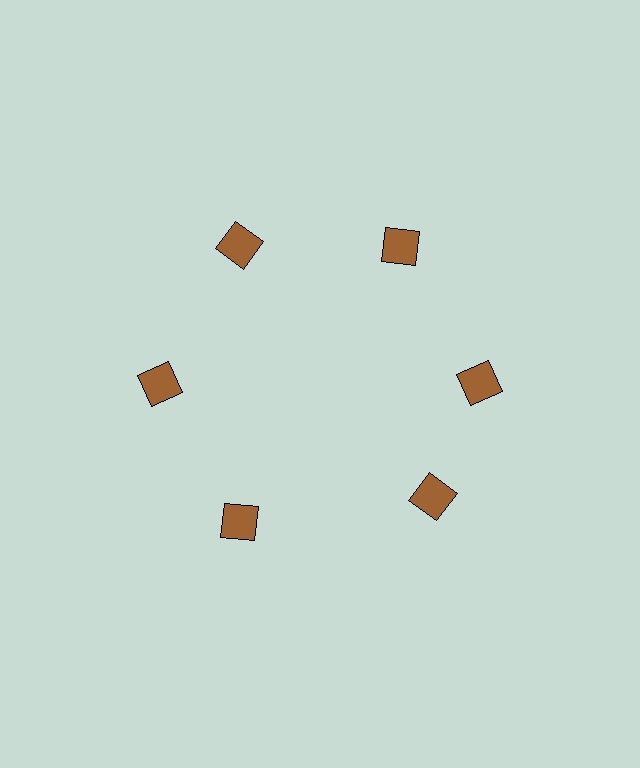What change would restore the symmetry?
The symmetry would be restored by rotating it back into even spacing with its neighbors so that all 6 squares sit at equal angles and equal distance from the center.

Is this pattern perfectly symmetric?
No. The 6 brown squares are arranged in a ring, but one element near the 5 o'clock position is rotated out of alignment along the ring, breaking the 6-fold rotational symmetry.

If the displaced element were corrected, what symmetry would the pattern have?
It would have 6-fold rotational symmetry — the pattern would map onto itself every 60 degrees.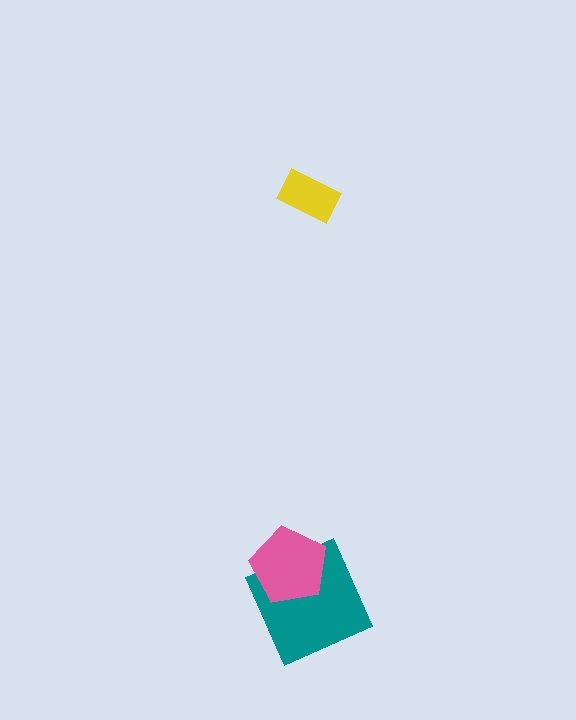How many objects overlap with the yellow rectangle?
0 objects overlap with the yellow rectangle.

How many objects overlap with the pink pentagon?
1 object overlaps with the pink pentagon.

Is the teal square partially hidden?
Yes, it is partially covered by another shape.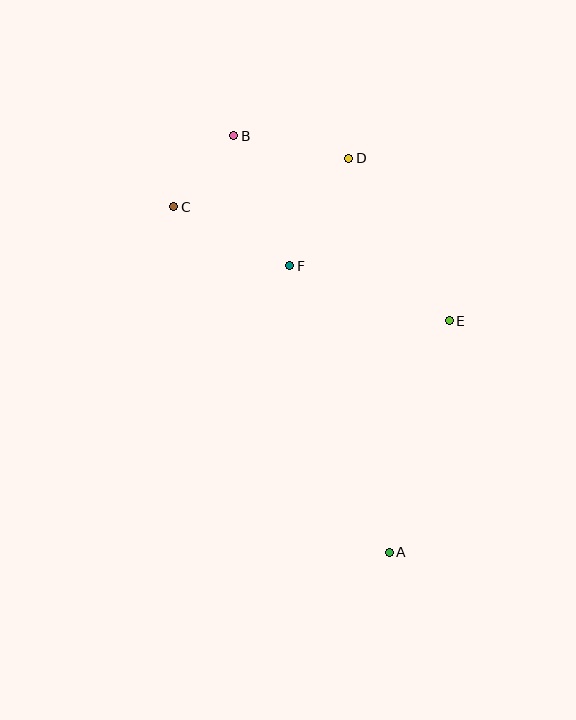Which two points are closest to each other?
Points B and C are closest to each other.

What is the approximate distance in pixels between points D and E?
The distance between D and E is approximately 191 pixels.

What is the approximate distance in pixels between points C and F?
The distance between C and F is approximately 130 pixels.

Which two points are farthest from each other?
Points A and B are farthest from each other.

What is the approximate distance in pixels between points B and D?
The distance between B and D is approximately 117 pixels.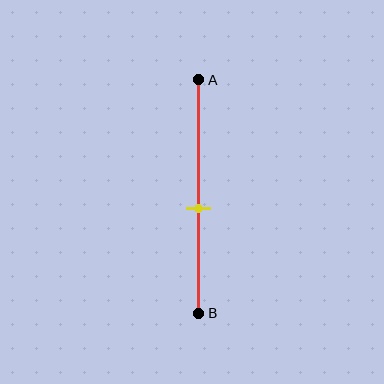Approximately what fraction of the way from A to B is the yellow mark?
The yellow mark is approximately 55% of the way from A to B.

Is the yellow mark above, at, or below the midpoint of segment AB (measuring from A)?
The yellow mark is below the midpoint of segment AB.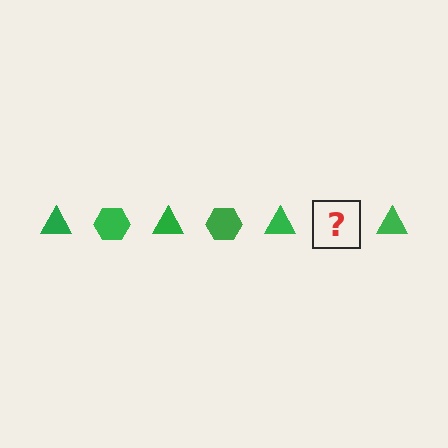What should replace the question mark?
The question mark should be replaced with a green hexagon.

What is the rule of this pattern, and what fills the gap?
The rule is that the pattern cycles through triangle, hexagon shapes in green. The gap should be filled with a green hexagon.